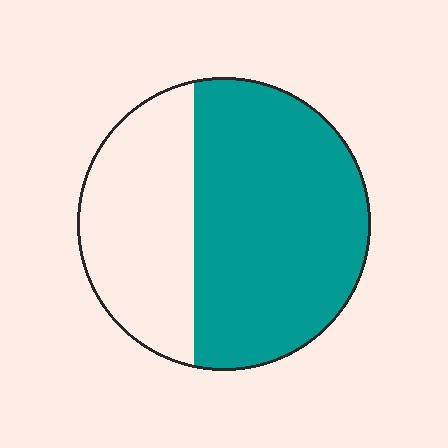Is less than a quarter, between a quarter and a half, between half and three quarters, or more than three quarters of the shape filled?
Between half and three quarters.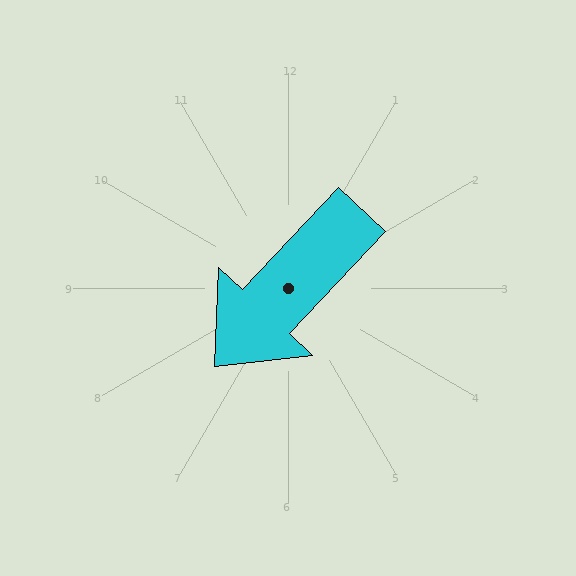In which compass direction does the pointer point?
Southwest.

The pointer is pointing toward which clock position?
Roughly 7 o'clock.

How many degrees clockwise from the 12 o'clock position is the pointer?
Approximately 223 degrees.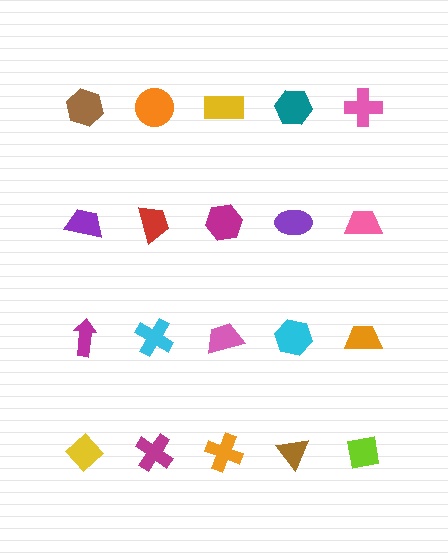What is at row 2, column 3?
A magenta hexagon.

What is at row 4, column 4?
A brown triangle.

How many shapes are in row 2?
5 shapes.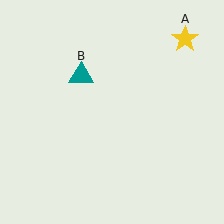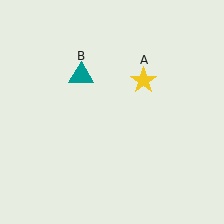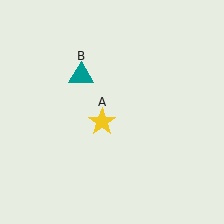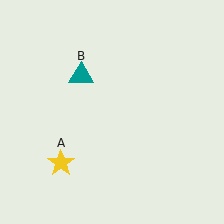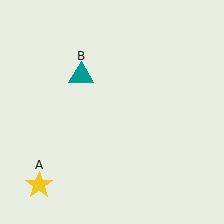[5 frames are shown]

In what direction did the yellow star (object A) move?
The yellow star (object A) moved down and to the left.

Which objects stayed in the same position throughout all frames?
Teal triangle (object B) remained stationary.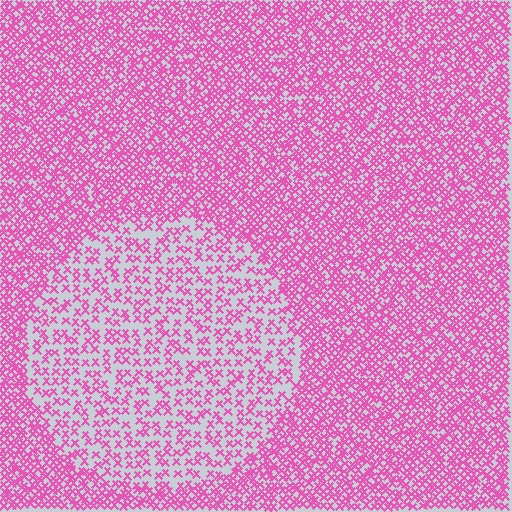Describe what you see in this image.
The image contains small pink elements arranged at two different densities. A circle-shaped region is visible where the elements are less densely packed than the surrounding area.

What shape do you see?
I see a circle.